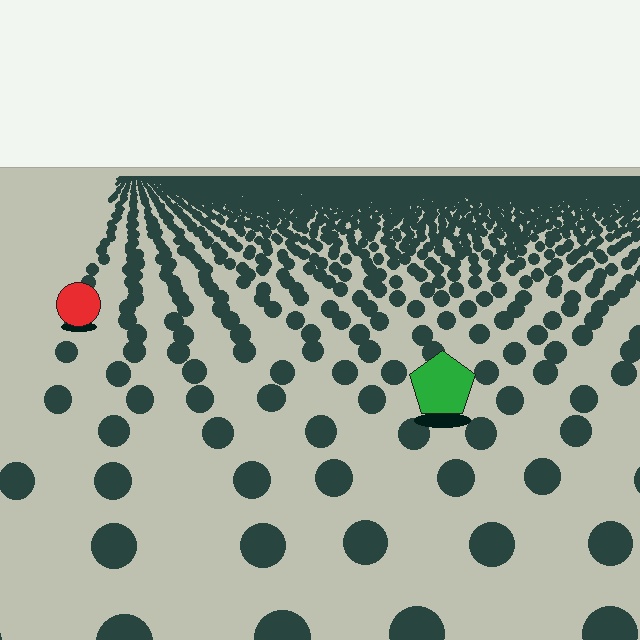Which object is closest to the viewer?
The green pentagon is closest. The texture marks near it are larger and more spread out.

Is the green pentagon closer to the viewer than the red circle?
Yes. The green pentagon is closer — you can tell from the texture gradient: the ground texture is coarser near it.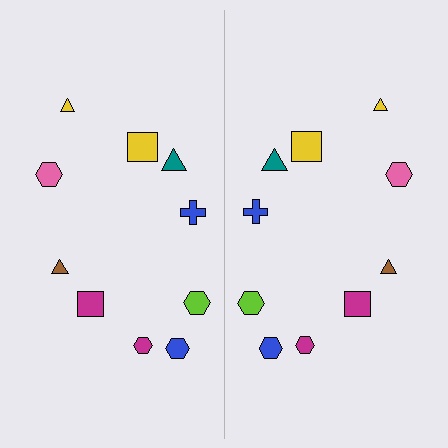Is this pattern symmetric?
Yes, this pattern has bilateral (reflection) symmetry.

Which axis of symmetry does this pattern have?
The pattern has a vertical axis of symmetry running through the center of the image.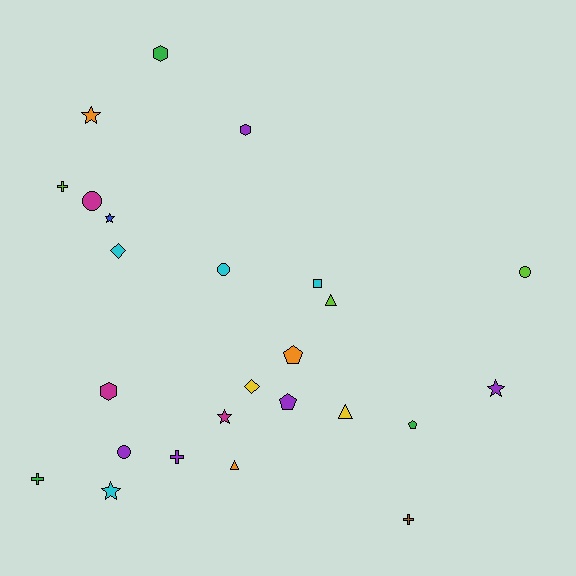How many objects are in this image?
There are 25 objects.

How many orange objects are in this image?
There are 3 orange objects.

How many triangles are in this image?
There are 3 triangles.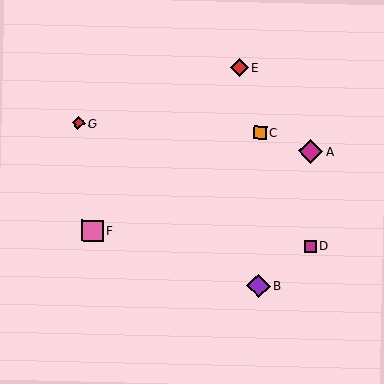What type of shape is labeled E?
Shape E is a red diamond.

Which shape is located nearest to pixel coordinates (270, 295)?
The purple diamond (labeled B) at (258, 286) is nearest to that location.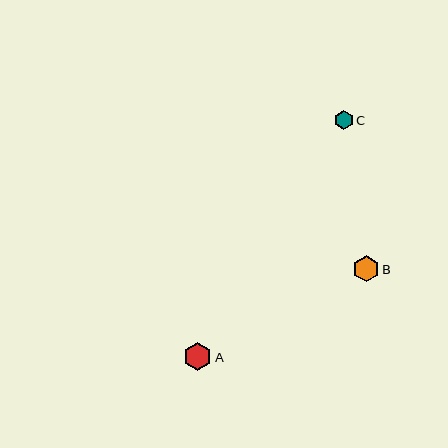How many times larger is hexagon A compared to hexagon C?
Hexagon A is approximately 1.5 times the size of hexagon C.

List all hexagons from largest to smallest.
From largest to smallest: A, B, C.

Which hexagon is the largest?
Hexagon A is the largest with a size of approximately 28 pixels.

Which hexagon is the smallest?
Hexagon C is the smallest with a size of approximately 19 pixels.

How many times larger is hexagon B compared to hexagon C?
Hexagon B is approximately 1.4 times the size of hexagon C.